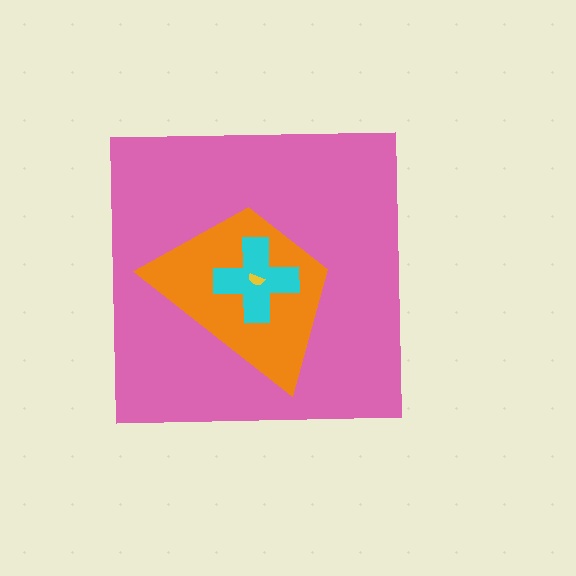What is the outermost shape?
The pink square.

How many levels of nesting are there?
4.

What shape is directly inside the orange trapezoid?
The cyan cross.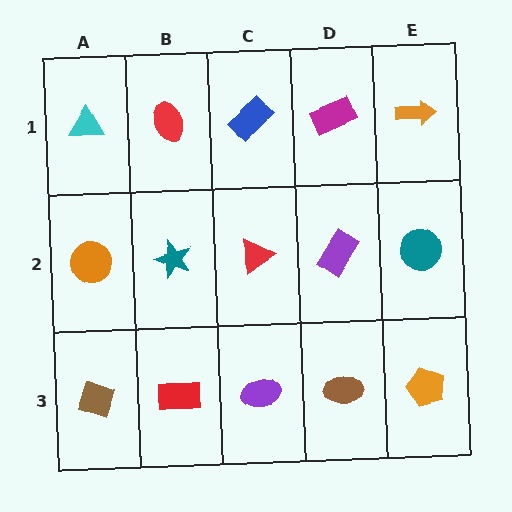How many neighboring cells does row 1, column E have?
2.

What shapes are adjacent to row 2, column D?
A magenta rectangle (row 1, column D), a brown ellipse (row 3, column D), a red triangle (row 2, column C), a teal circle (row 2, column E).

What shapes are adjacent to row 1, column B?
A teal star (row 2, column B), a cyan triangle (row 1, column A), a blue rectangle (row 1, column C).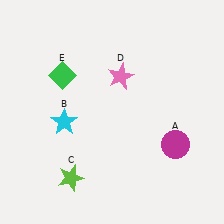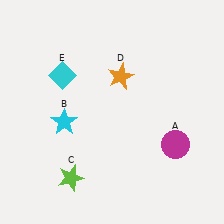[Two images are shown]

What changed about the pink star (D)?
In Image 1, D is pink. In Image 2, it changed to orange.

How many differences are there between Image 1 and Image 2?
There are 2 differences between the two images.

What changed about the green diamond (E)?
In Image 1, E is green. In Image 2, it changed to cyan.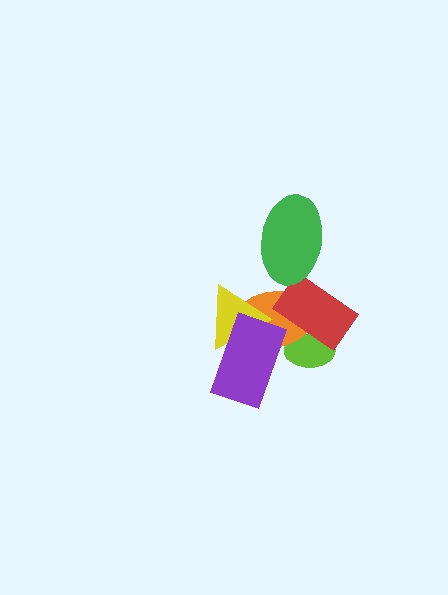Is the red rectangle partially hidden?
No, no other shape covers it.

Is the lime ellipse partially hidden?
Yes, it is partially covered by another shape.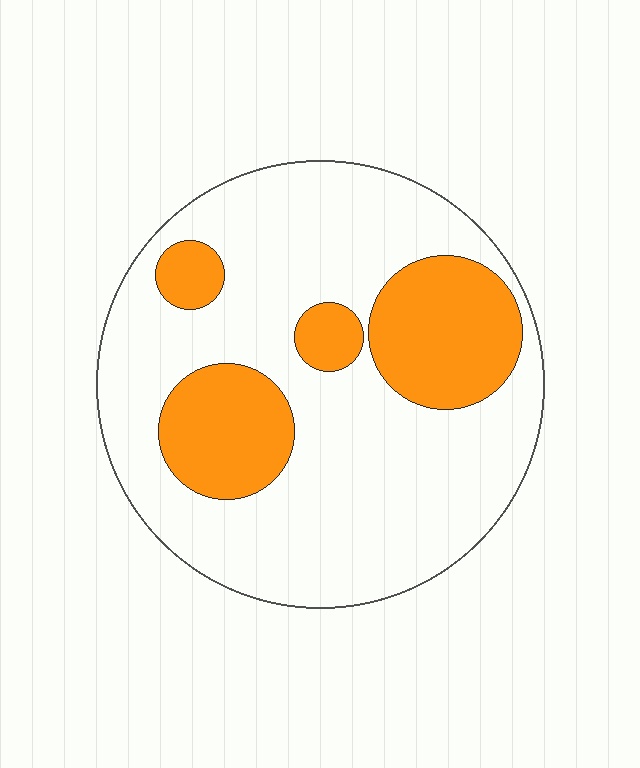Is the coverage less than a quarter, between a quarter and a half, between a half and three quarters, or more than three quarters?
Between a quarter and a half.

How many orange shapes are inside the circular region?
4.